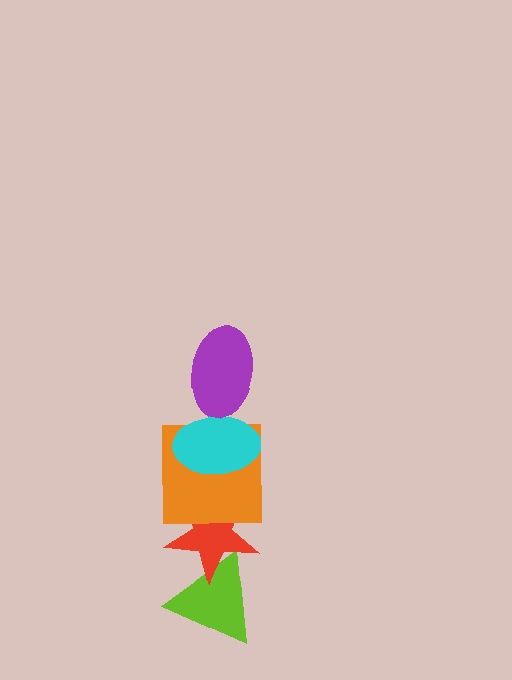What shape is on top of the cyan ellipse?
The purple ellipse is on top of the cyan ellipse.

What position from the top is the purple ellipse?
The purple ellipse is 1st from the top.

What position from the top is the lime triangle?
The lime triangle is 5th from the top.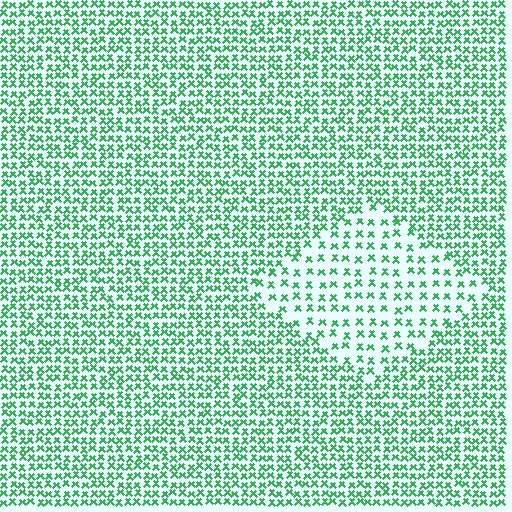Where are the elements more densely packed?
The elements are more densely packed outside the diamond boundary.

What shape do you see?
I see a diamond.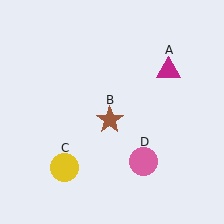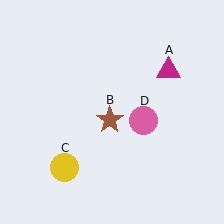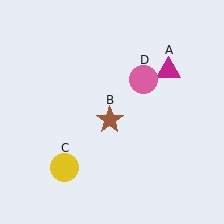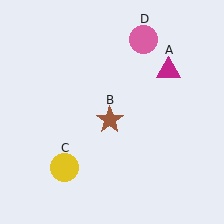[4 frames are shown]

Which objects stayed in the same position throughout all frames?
Magenta triangle (object A) and brown star (object B) and yellow circle (object C) remained stationary.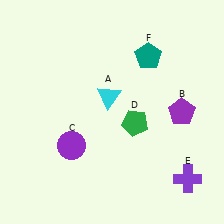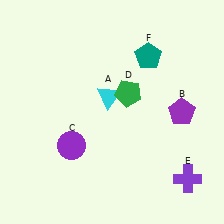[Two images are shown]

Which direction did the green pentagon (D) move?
The green pentagon (D) moved up.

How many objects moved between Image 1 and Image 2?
1 object moved between the two images.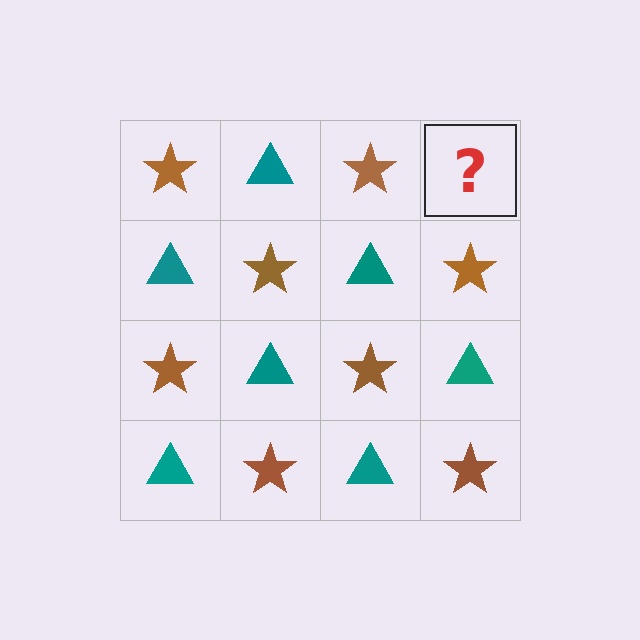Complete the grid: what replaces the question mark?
The question mark should be replaced with a teal triangle.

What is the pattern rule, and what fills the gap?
The rule is that it alternates brown star and teal triangle in a checkerboard pattern. The gap should be filled with a teal triangle.